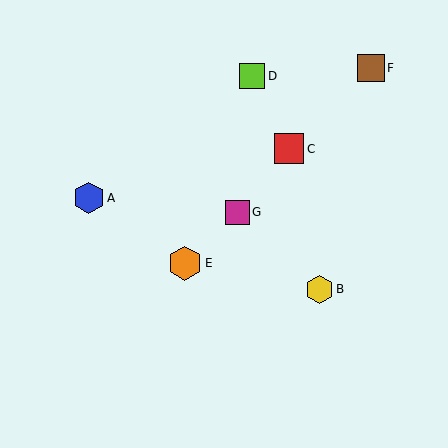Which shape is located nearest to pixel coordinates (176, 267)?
The orange hexagon (labeled E) at (185, 263) is nearest to that location.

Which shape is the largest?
The orange hexagon (labeled E) is the largest.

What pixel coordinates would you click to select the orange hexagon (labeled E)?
Click at (185, 263) to select the orange hexagon E.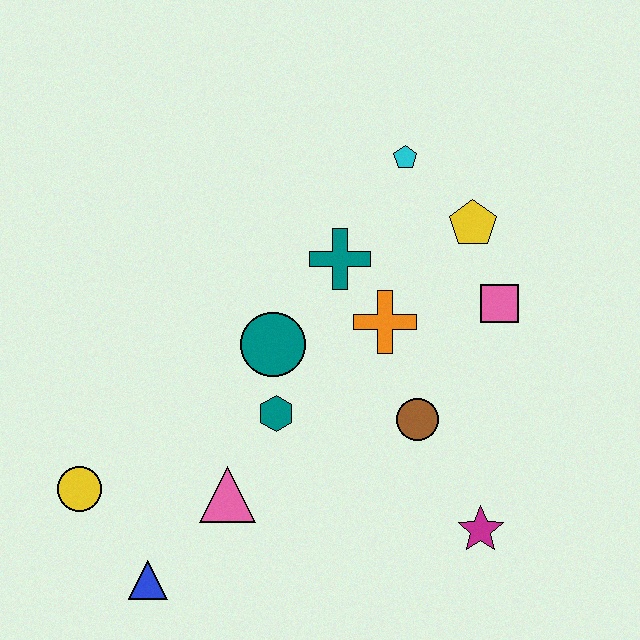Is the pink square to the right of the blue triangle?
Yes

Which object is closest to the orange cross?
The teal cross is closest to the orange cross.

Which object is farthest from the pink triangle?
The cyan pentagon is farthest from the pink triangle.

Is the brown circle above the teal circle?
No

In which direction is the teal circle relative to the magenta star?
The teal circle is to the left of the magenta star.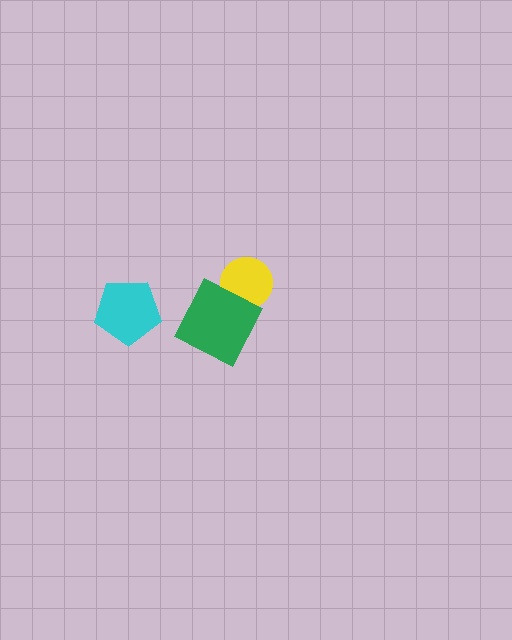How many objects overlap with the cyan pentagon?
0 objects overlap with the cyan pentagon.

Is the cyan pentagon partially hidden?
No, no other shape covers it.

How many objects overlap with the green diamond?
1 object overlaps with the green diamond.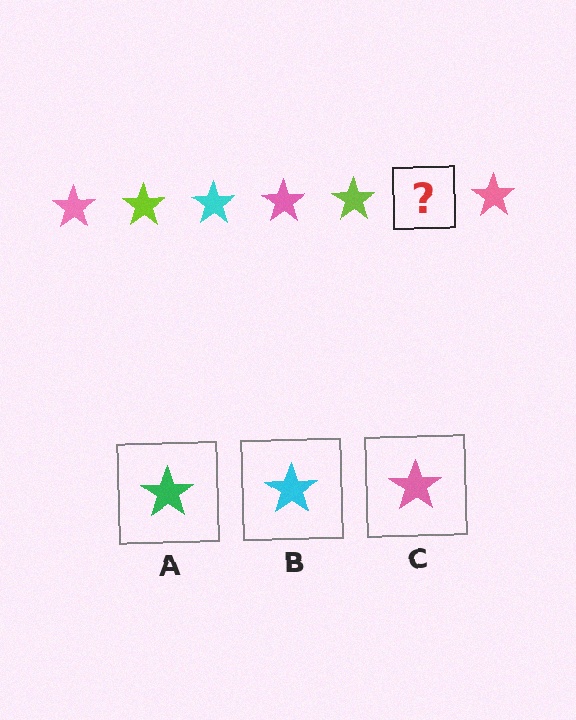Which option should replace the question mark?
Option B.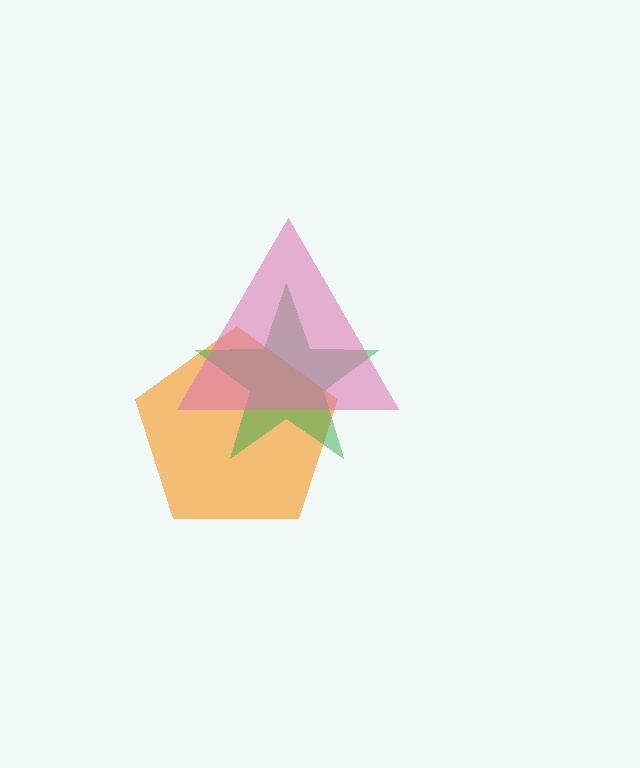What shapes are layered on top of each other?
The layered shapes are: an orange pentagon, a green star, a pink triangle.